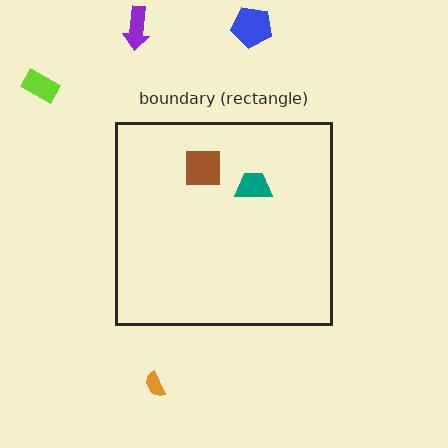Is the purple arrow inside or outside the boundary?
Outside.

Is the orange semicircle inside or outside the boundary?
Outside.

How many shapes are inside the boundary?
2 inside, 4 outside.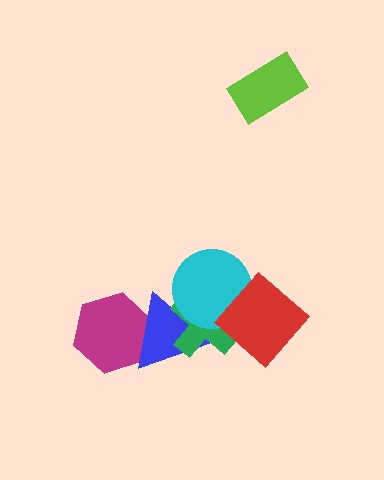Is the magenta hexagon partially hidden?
Yes, it is partially covered by another shape.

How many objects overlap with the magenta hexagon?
1 object overlaps with the magenta hexagon.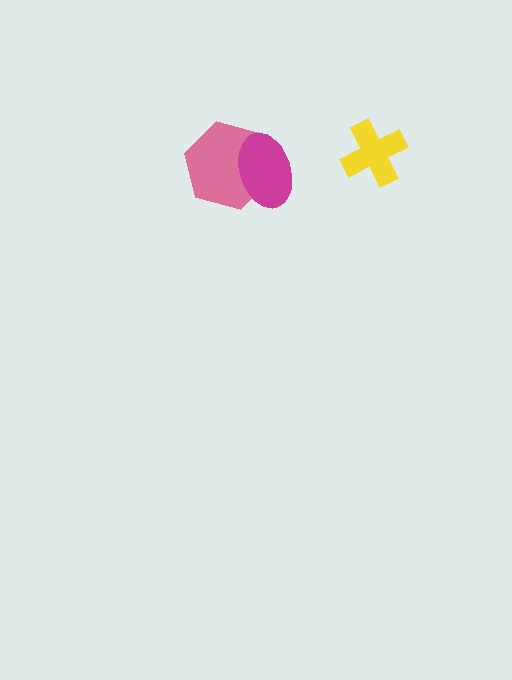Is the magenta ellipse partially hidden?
No, no other shape covers it.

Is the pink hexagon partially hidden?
Yes, it is partially covered by another shape.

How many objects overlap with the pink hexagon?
1 object overlaps with the pink hexagon.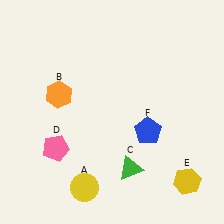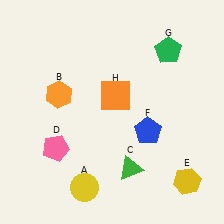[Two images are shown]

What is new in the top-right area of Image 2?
A green pentagon (G) was added in the top-right area of Image 2.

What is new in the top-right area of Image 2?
An orange square (H) was added in the top-right area of Image 2.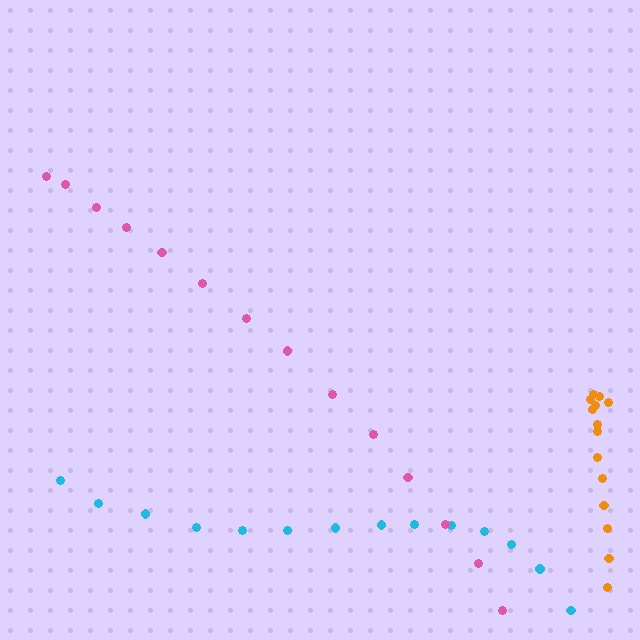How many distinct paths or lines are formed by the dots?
There are 3 distinct paths.